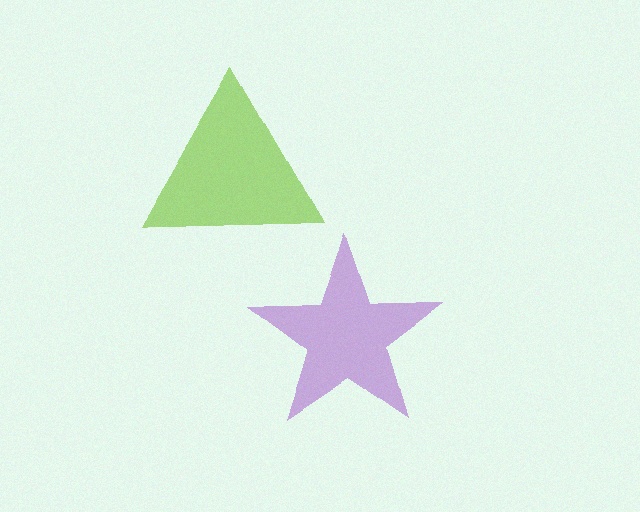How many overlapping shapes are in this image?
There are 2 overlapping shapes in the image.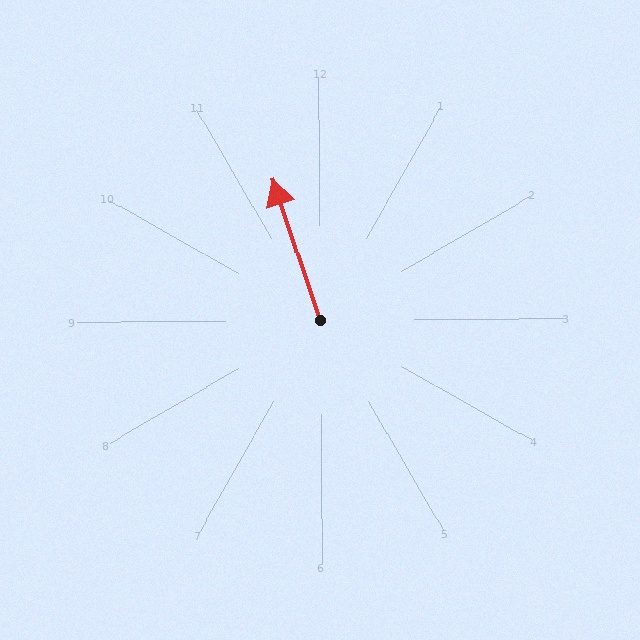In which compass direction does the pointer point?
North.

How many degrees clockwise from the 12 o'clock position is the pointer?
Approximately 342 degrees.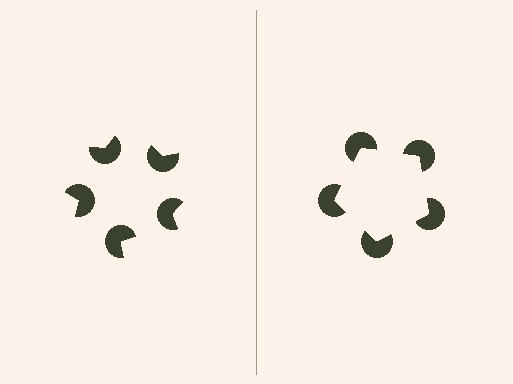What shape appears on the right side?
An illusory pentagon.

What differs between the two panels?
The pac-man discs are positioned identically on both sides; only the wedge orientations differ. On the right they align to a pentagon; on the left they are misaligned.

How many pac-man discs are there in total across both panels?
10 — 5 on each side.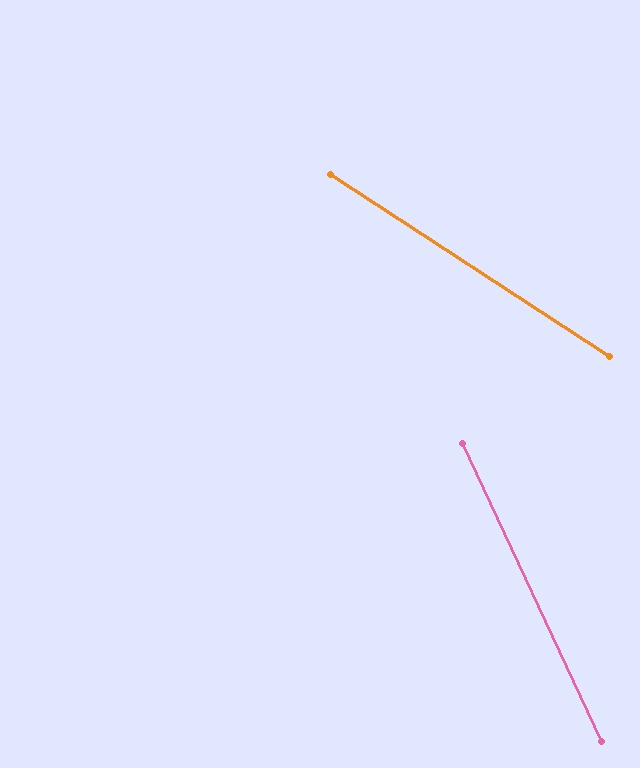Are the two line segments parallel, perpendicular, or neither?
Neither parallel nor perpendicular — they differ by about 32°.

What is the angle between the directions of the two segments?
Approximately 32 degrees.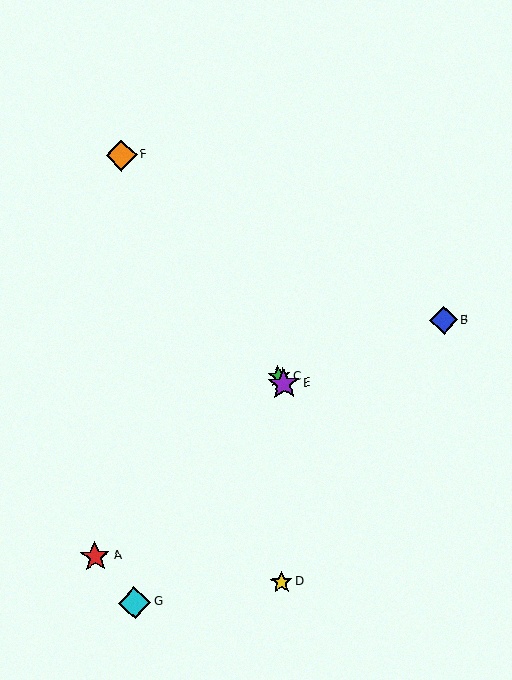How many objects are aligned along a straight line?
3 objects (C, E, F) are aligned along a straight line.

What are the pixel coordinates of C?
Object C is at (279, 376).